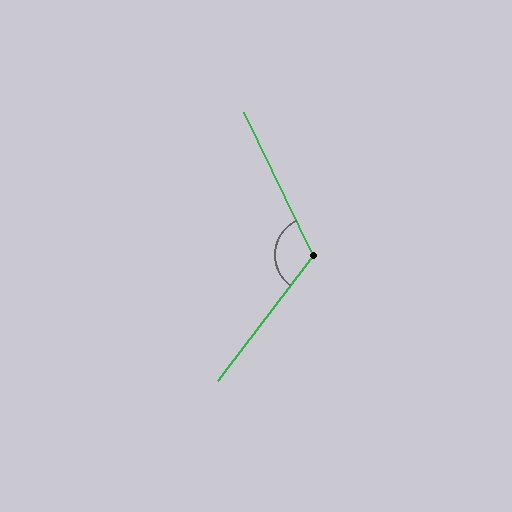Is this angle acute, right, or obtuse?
It is obtuse.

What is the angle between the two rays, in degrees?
Approximately 117 degrees.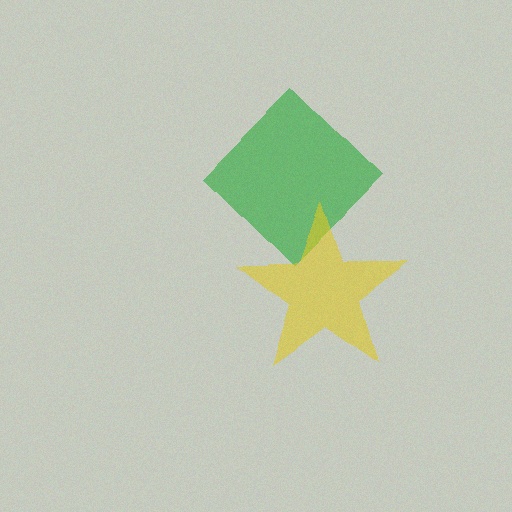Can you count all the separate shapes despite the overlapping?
Yes, there are 2 separate shapes.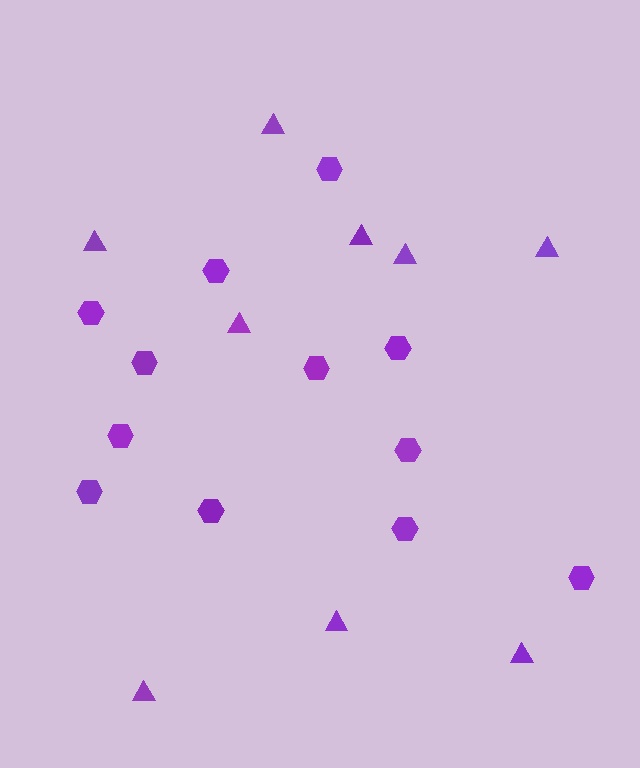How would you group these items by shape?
There are 2 groups: one group of triangles (9) and one group of hexagons (12).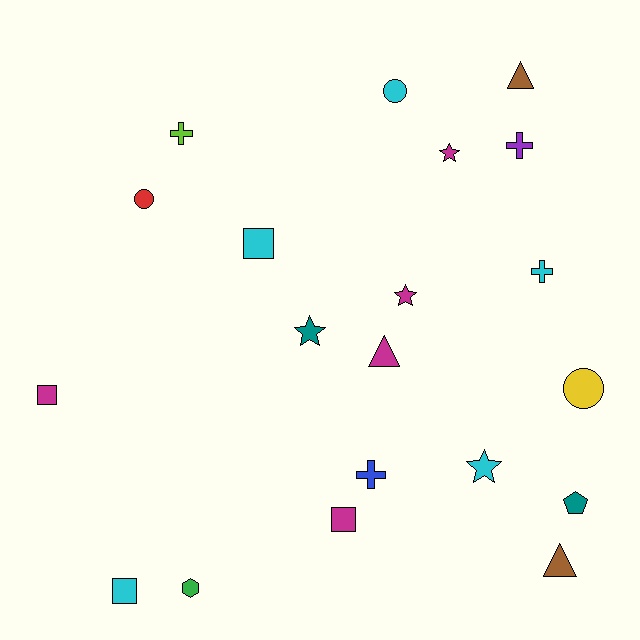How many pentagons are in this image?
There is 1 pentagon.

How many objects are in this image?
There are 20 objects.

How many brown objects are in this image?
There are 2 brown objects.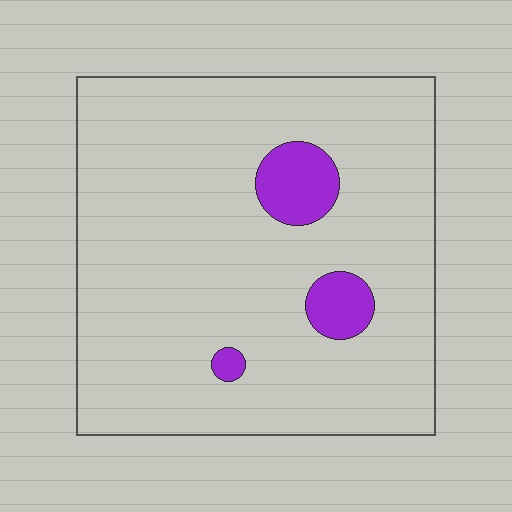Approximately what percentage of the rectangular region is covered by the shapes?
Approximately 10%.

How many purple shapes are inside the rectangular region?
3.